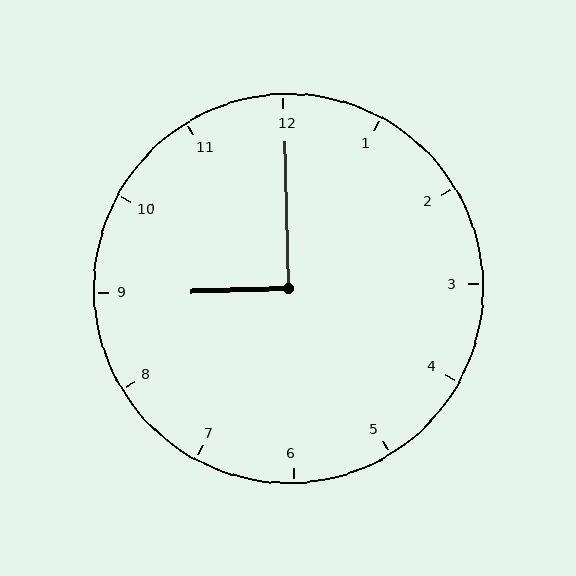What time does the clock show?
9:00.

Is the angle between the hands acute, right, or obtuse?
It is right.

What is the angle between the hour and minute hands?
Approximately 90 degrees.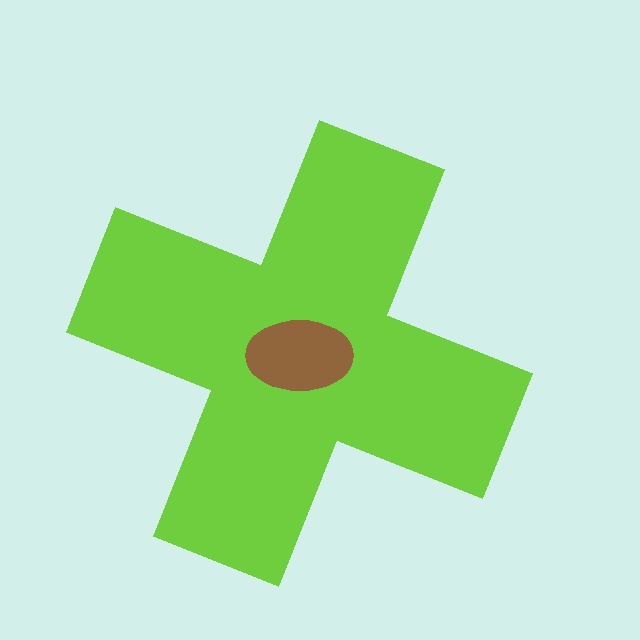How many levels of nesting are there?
2.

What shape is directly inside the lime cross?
The brown ellipse.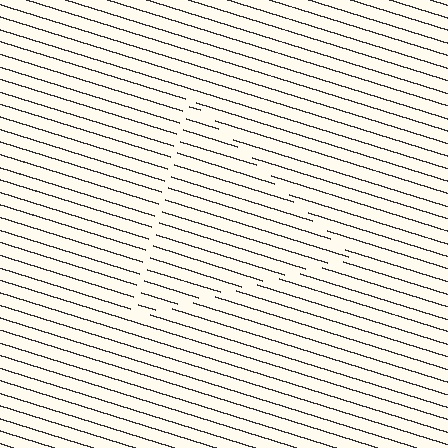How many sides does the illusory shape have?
3 sides — the line-ends trace a triangle.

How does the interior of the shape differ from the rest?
The interior of the shape contains the same grating, shifted by half a period — the contour is defined by the phase discontinuity where line-ends from the inner and outer gratings abut.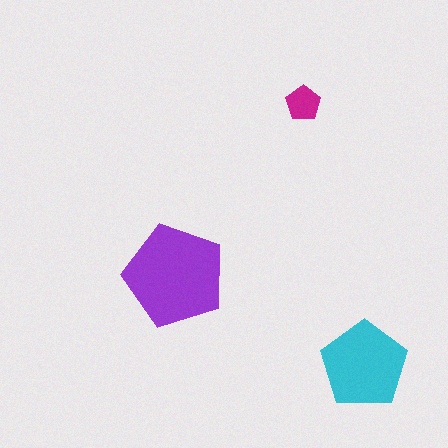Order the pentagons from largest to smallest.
the purple one, the cyan one, the magenta one.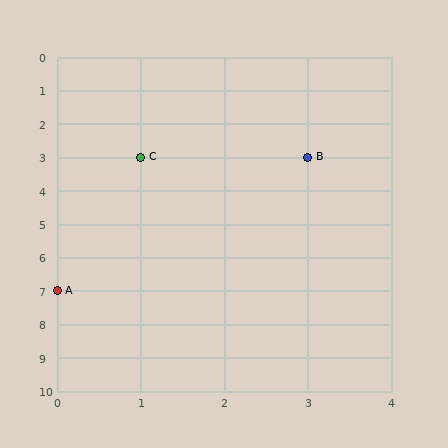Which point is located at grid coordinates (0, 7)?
Point A is at (0, 7).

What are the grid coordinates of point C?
Point C is at grid coordinates (1, 3).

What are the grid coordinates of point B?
Point B is at grid coordinates (3, 3).